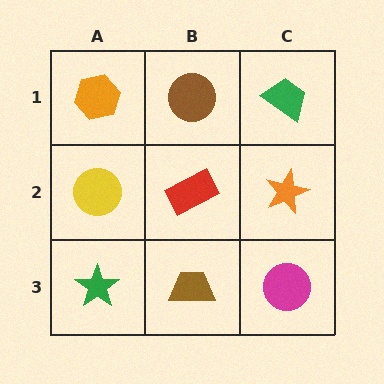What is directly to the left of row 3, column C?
A brown trapezoid.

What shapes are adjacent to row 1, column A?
A yellow circle (row 2, column A), a brown circle (row 1, column B).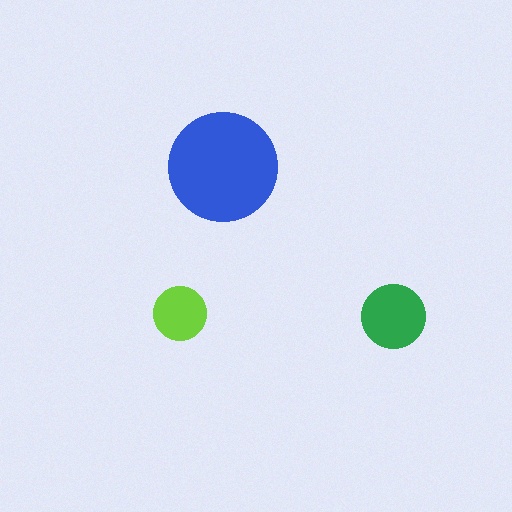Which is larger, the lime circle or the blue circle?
The blue one.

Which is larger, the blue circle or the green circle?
The blue one.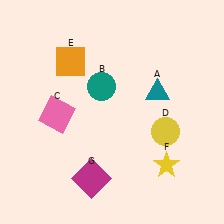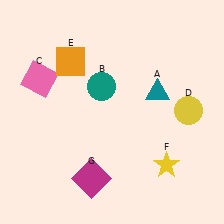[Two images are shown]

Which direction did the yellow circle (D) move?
The yellow circle (D) moved right.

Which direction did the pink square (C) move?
The pink square (C) moved up.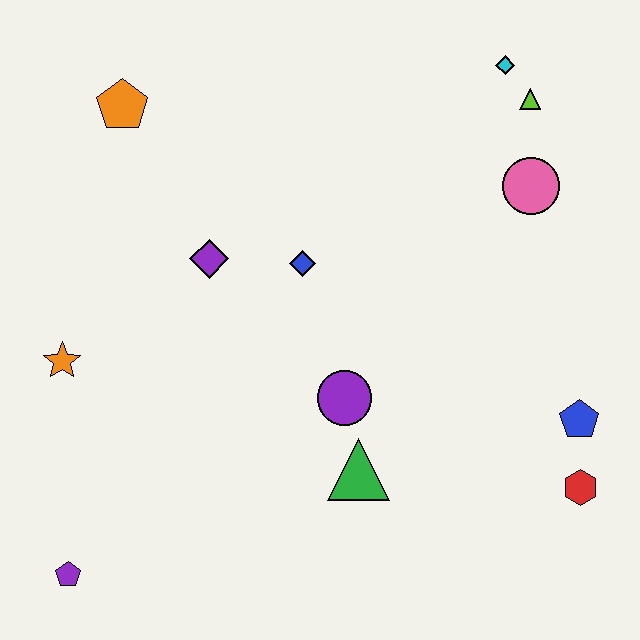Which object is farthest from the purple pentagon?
The cyan diamond is farthest from the purple pentagon.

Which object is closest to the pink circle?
The lime triangle is closest to the pink circle.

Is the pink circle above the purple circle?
Yes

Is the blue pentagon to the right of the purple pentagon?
Yes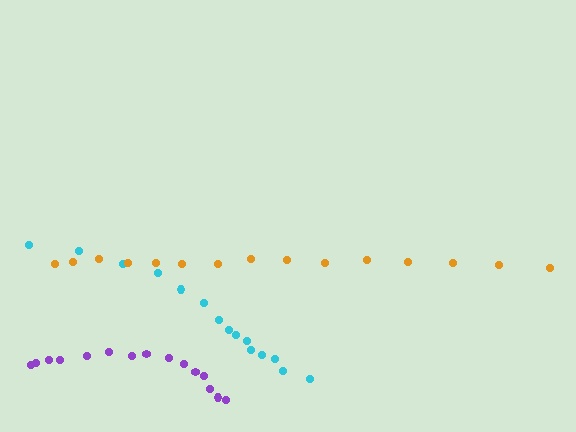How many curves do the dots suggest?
There are 3 distinct paths.